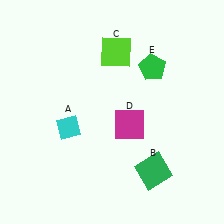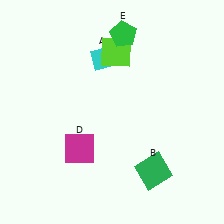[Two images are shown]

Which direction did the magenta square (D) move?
The magenta square (D) moved left.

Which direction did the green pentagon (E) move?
The green pentagon (E) moved up.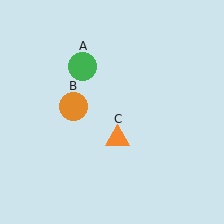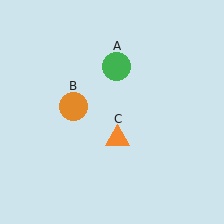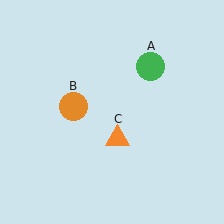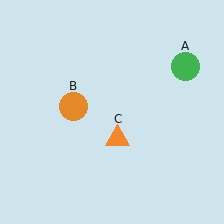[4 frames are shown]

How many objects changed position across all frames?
1 object changed position: green circle (object A).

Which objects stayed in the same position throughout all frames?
Orange circle (object B) and orange triangle (object C) remained stationary.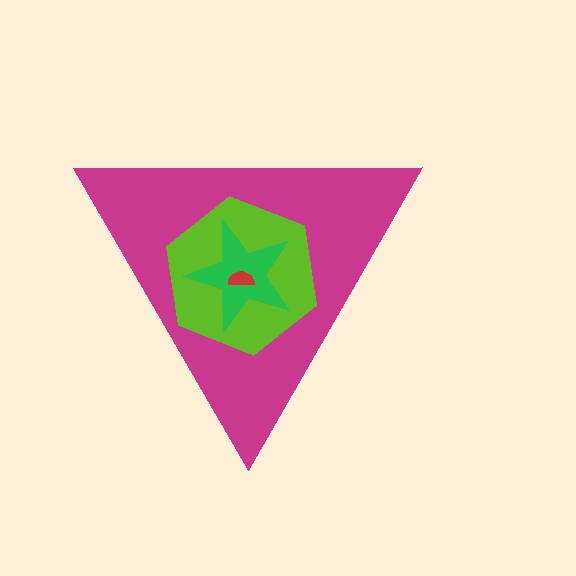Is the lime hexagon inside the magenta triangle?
Yes.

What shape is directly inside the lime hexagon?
The green star.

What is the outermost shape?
The magenta triangle.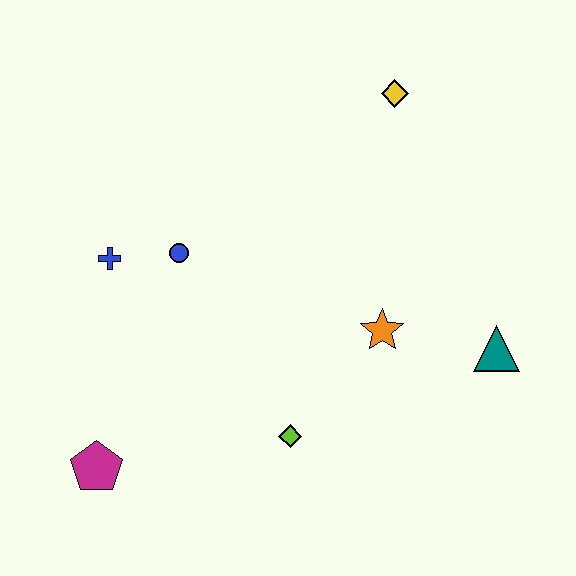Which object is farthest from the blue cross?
The teal triangle is farthest from the blue cross.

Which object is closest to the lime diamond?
The orange star is closest to the lime diamond.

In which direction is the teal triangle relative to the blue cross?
The teal triangle is to the right of the blue cross.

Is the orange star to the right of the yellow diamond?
No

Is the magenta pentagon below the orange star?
Yes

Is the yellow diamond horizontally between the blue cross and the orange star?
No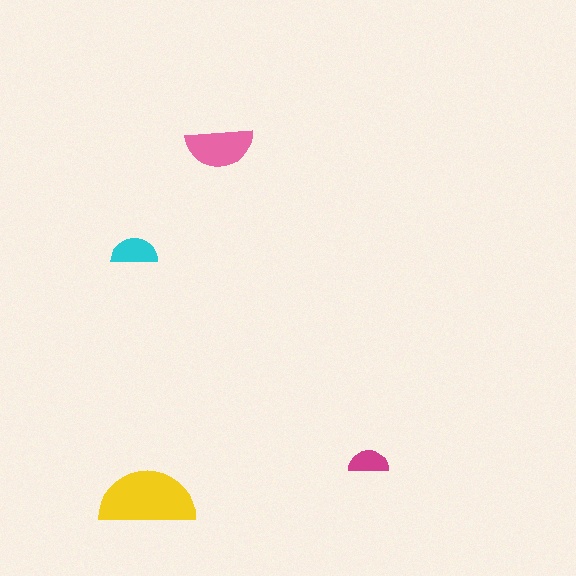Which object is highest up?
The pink semicircle is topmost.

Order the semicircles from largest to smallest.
the yellow one, the pink one, the cyan one, the magenta one.